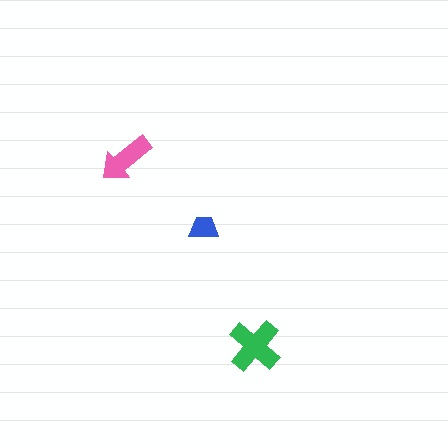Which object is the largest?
The green cross.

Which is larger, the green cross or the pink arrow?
The green cross.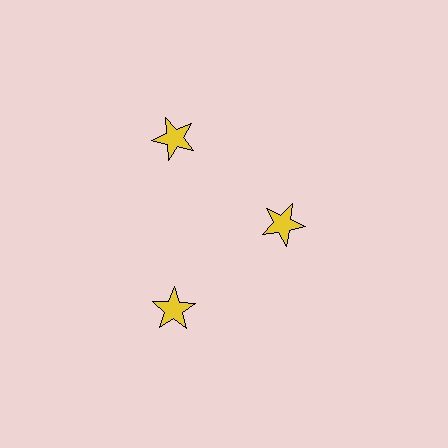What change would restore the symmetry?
The symmetry would be restored by moving it outward, back onto the ring so that all 3 stars sit at equal angles and equal distance from the center.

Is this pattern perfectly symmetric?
No. The 3 yellow stars are arranged in a ring, but one element near the 3 o'clock position is pulled inward toward the center, breaking the 3-fold rotational symmetry.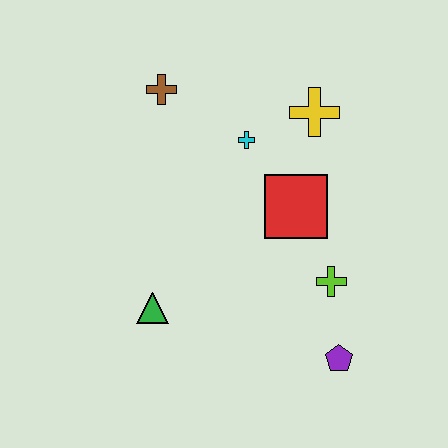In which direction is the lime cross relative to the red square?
The lime cross is below the red square.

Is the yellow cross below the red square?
No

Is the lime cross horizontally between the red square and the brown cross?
No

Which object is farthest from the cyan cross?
The purple pentagon is farthest from the cyan cross.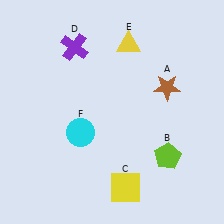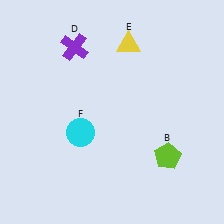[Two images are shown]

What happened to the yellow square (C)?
The yellow square (C) was removed in Image 2. It was in the bottom-right area of Image 1.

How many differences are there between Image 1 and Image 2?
There are 2 differences between the two images.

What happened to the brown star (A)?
The brown star (A) was removed in Image 2. It was in the top-right area of Image 1.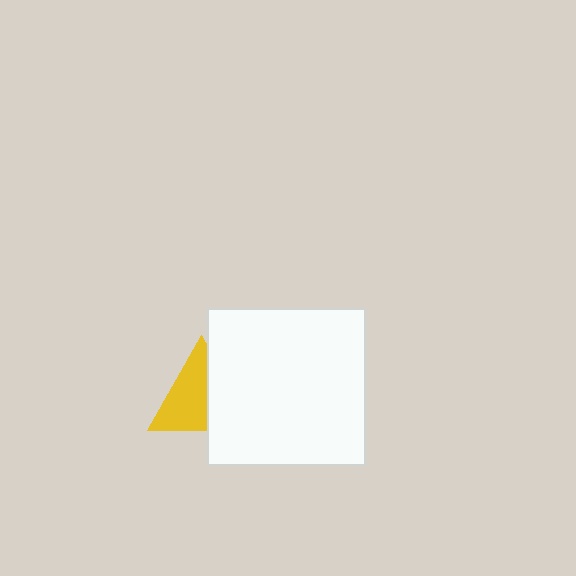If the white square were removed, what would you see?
You would see the complete yellow triangle.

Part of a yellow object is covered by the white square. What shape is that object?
It is a triangle.